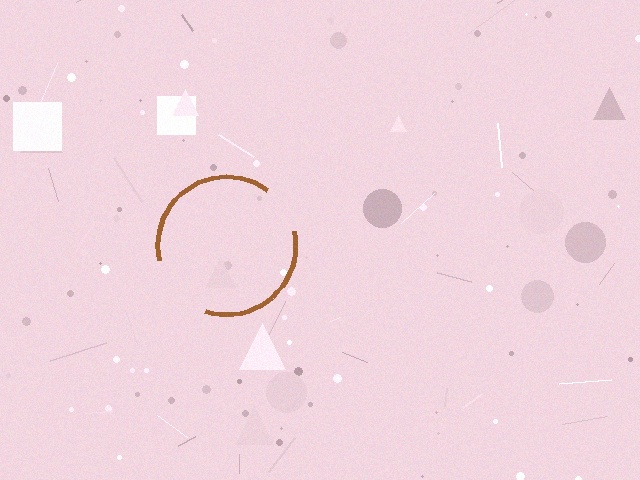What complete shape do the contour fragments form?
The contour fragments form a circle.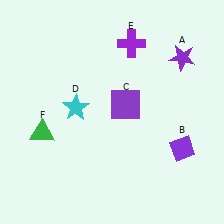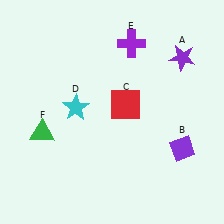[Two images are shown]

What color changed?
The square (C) changed from purple in Image 1 to red in Image 2.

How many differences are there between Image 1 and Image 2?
There is 1 difference between the two images.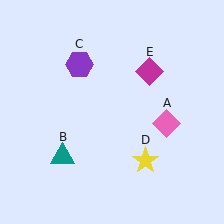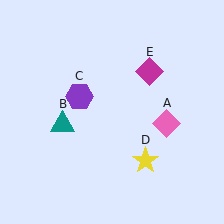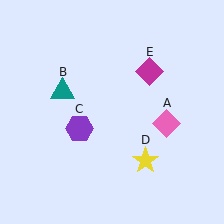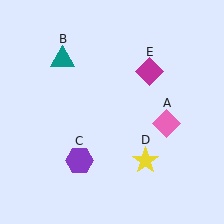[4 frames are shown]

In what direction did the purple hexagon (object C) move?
The purple hexagon (object C) moved down.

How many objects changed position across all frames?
2 objects changed position: teal triangle (object B), purple hexagon (object C).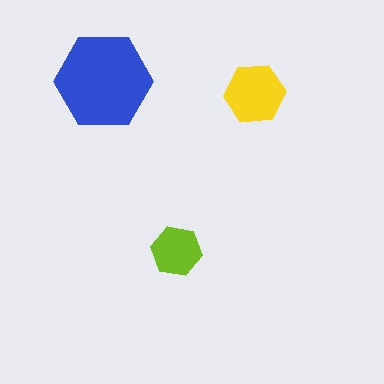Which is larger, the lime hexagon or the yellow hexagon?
The yellow one.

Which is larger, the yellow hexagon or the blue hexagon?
The blue one.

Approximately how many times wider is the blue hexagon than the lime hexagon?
About 2 times wider.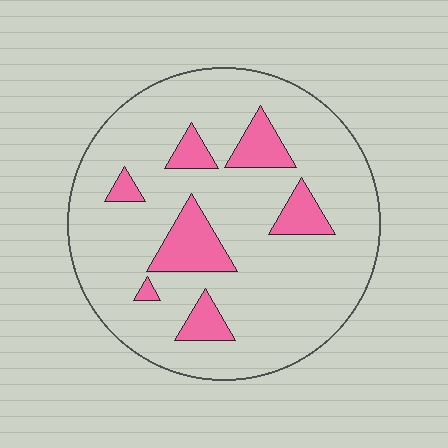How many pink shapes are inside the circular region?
7.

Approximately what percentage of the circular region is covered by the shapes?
Approximately 15%.